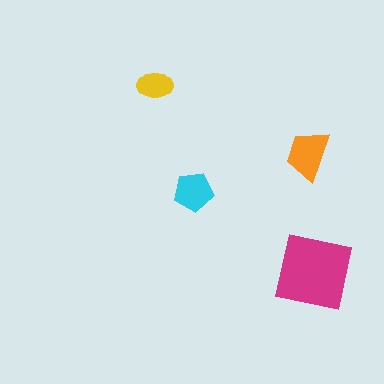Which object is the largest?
The magenta square.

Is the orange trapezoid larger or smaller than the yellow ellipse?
Larger.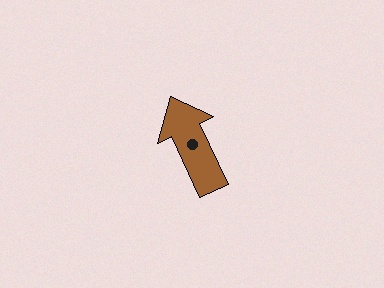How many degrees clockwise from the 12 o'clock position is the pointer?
Approximately 335 degrees.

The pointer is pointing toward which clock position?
Roughly 11 o'clock.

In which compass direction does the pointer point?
Northwest.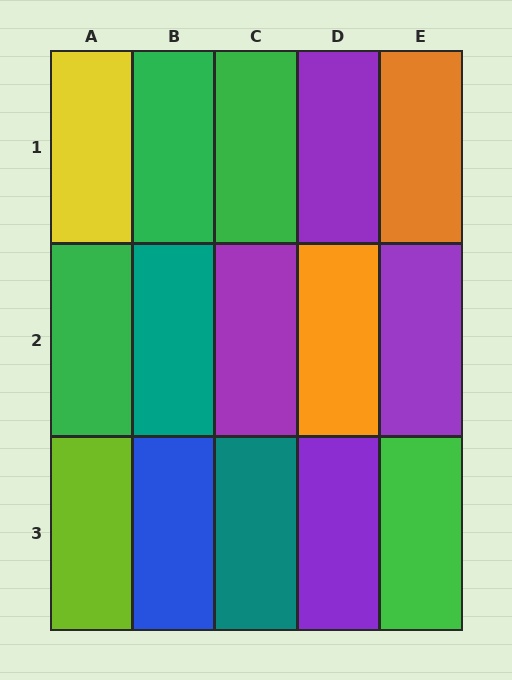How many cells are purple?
4 cells are purple.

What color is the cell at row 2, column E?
Purple.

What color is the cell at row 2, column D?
Orange.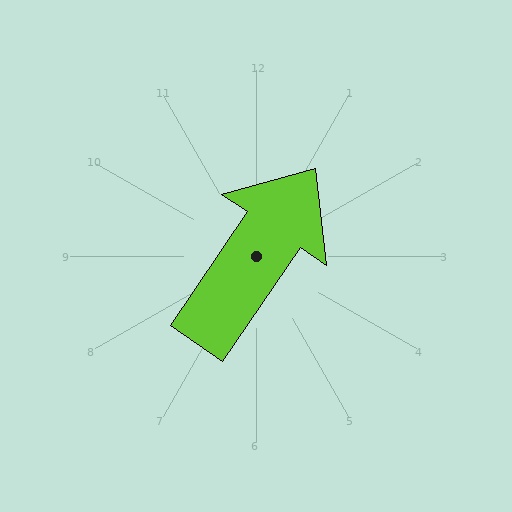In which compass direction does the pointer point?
Northeast.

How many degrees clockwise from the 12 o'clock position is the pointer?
Approximately 34 degrees.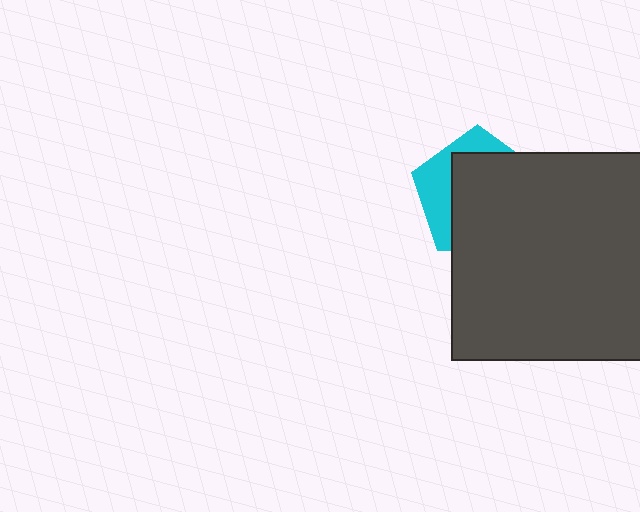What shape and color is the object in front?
The object in front is a dark gray square.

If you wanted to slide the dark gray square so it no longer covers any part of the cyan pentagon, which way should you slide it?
Slide it toward the lower-right — that is the most direct way to separate the two shapes.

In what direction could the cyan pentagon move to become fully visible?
The cyan pentagon could move toward the upper-left. That would shift it out from behind the dark gray square entirely.